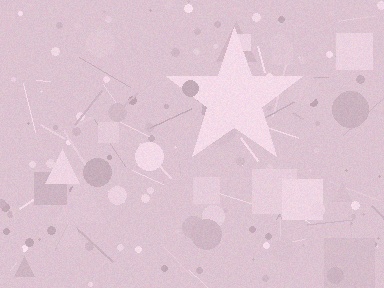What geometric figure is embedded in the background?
A star is embedded in the background.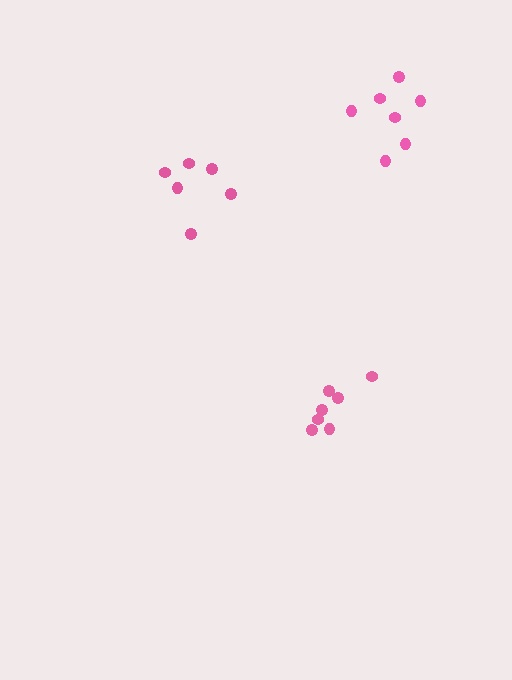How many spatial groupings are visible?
There are 3 spatial groupings.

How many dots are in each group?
Group 1: 7 dots, Group 2: 6 dots, Group 3: 7 dots (20 total).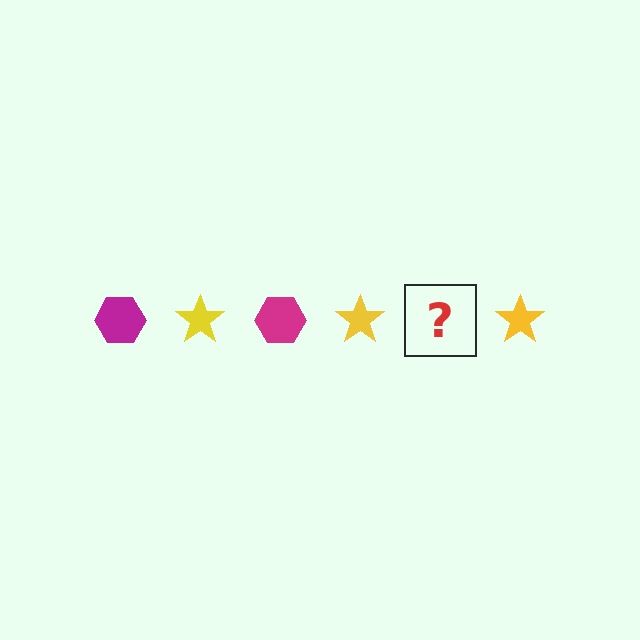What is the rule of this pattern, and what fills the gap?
The rule is that the pattern alternates between magenta hexagon and yellow star. The gap should be filled with a magenta hexagon.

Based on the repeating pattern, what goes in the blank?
The blank should be a magenta hexagon.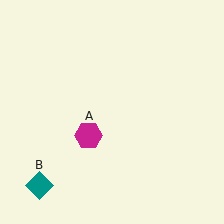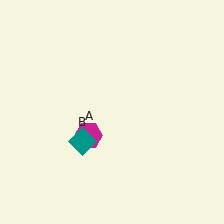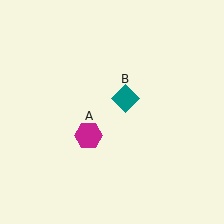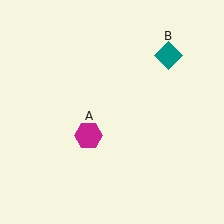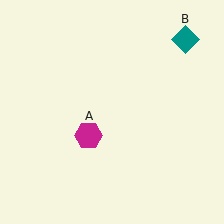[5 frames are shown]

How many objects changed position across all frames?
1 object changed position: teal diamond (object B).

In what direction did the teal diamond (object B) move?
The teal diamond (object B) moved up and to the right.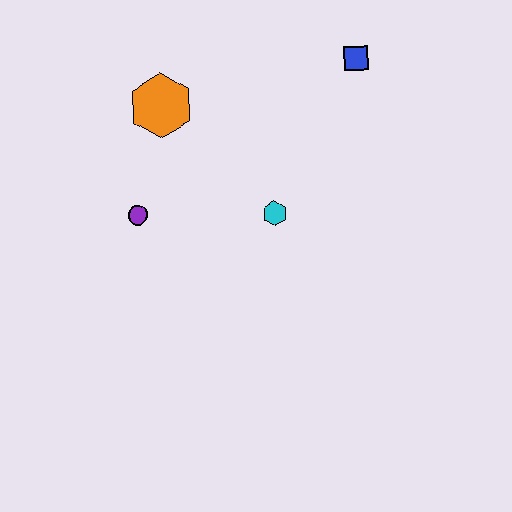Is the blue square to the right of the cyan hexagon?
Yes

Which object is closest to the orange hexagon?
The purple circle is closest to the orange hexagon.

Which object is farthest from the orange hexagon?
The blue square is farthest from the orange hexagon.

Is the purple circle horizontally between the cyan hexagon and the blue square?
No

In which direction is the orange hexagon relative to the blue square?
The orange hexagon is to the left of the blue square.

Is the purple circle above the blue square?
No